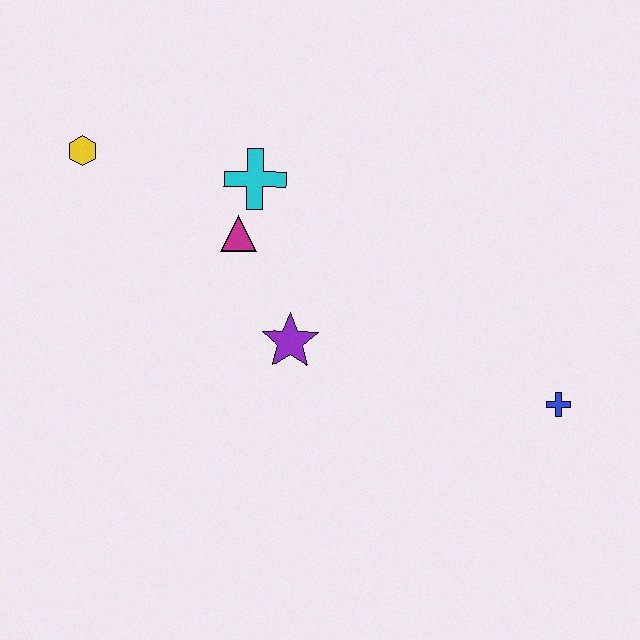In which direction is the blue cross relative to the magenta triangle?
The blue cross is to the right of the magenta triangle.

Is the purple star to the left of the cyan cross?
No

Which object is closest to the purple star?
The magenta triangle is closest to the purple star.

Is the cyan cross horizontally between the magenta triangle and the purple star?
Yes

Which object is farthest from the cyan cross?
The blue cross is farthest from the cyan cross.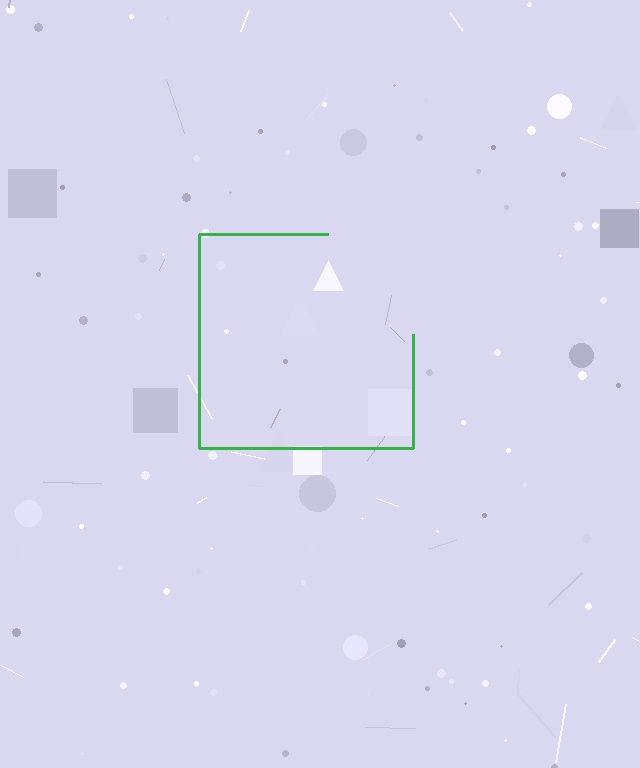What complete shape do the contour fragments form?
The contour fragments form a square.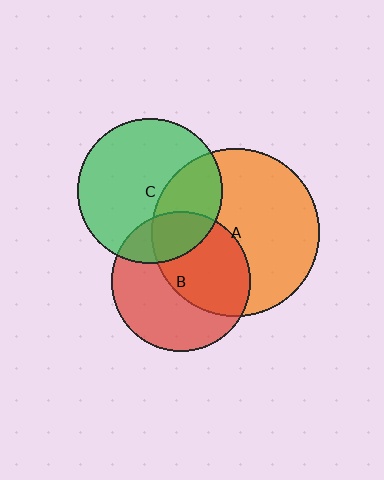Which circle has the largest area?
Circle A (orange).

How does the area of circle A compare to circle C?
Approximately 1.3 times.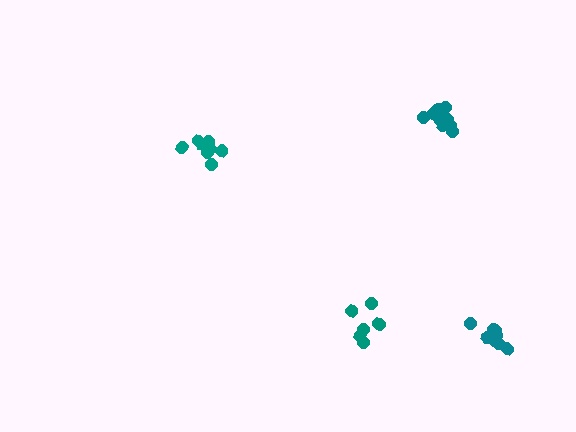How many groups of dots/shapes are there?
There are 4 groups.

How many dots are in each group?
Group 1: 8 dots, Group 2: 10 dots, Group 3: 6 dots, Group 4: 11 dots (35 total).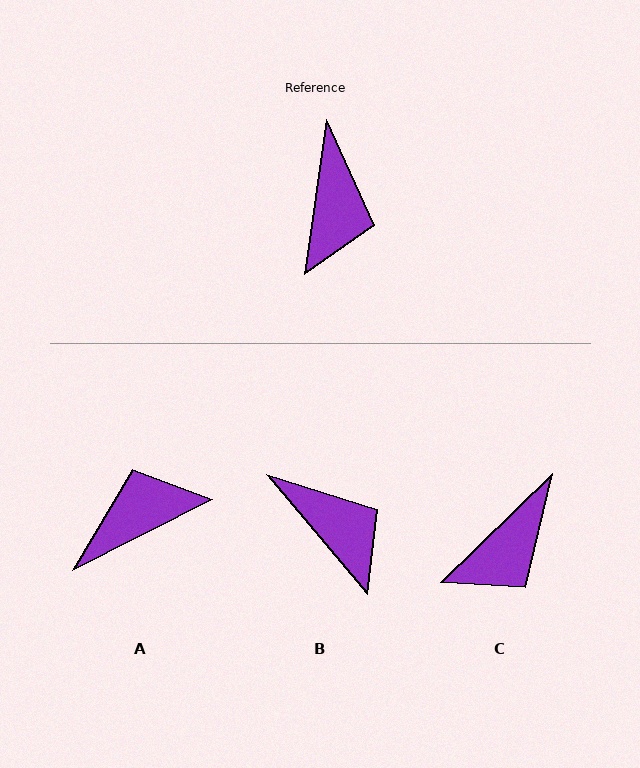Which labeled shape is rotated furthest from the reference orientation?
A, about 125 degrees away.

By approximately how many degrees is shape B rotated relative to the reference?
Approximately 48 degrees counter-clockwise.